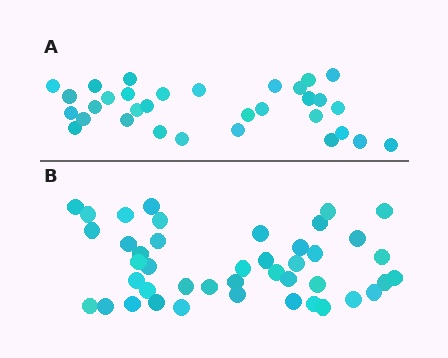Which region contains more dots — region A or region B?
Region B (the bottom region) has more dots.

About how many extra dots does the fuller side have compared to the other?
Region B has roughly 12 or so more dots than region A.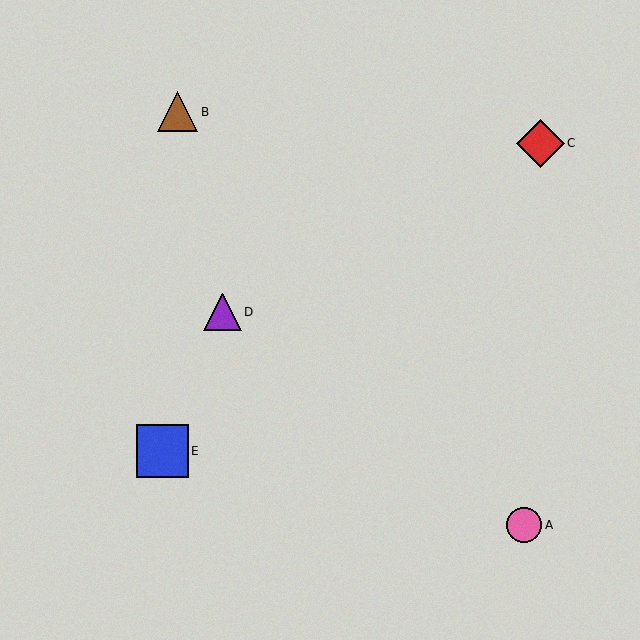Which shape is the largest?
The blue square (labeled E) is the largest.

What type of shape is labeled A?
Shape A is a pink circle.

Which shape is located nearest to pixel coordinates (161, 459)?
The blue square (labeled E) at (162, 451) is nearest to that location.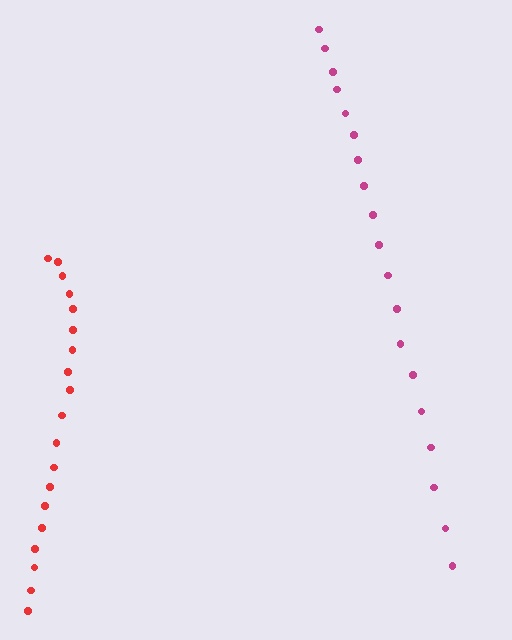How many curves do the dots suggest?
There are 2 distinct paths.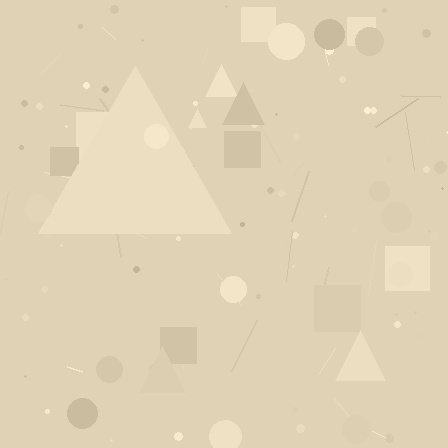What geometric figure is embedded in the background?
A triangle is embedded in the background.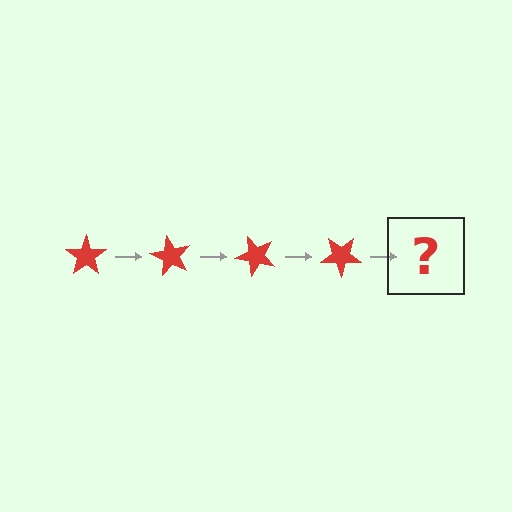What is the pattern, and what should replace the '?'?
The pattern is that the star rotates 60 degrees each step. The '?' should be a red star rotated 240 degrees.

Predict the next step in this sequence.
The next step is a red star rotated 240 degrees.